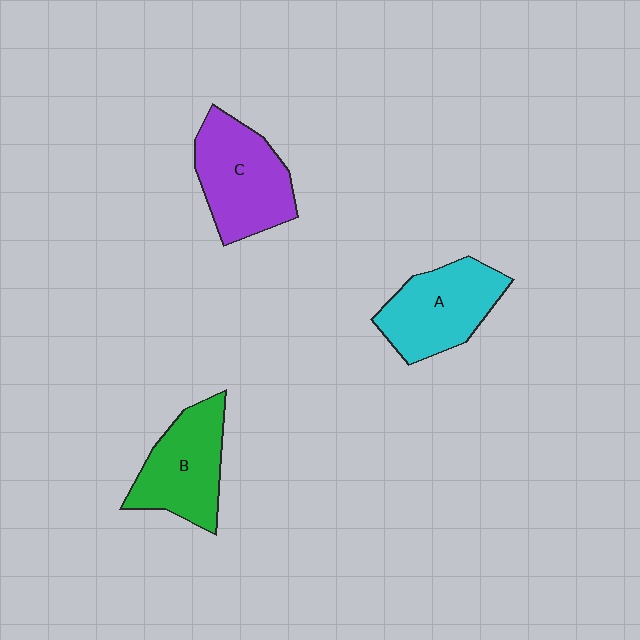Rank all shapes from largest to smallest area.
From largest to smallest: C (purple), A (cyan), B (green).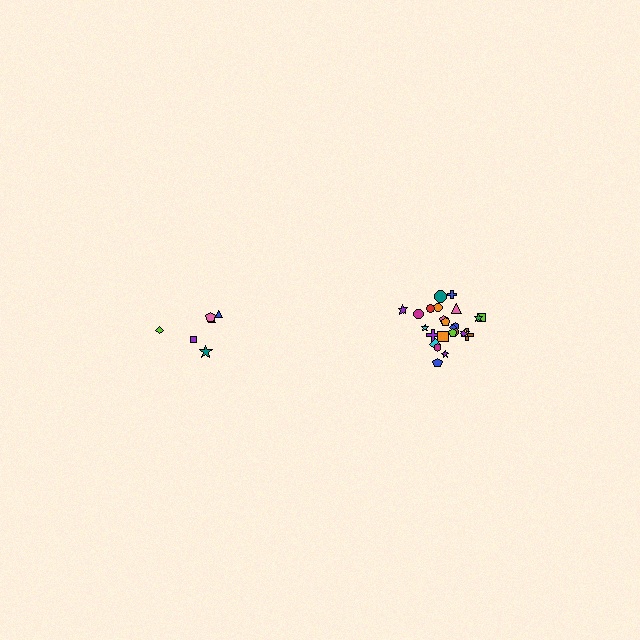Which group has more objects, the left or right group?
The right group.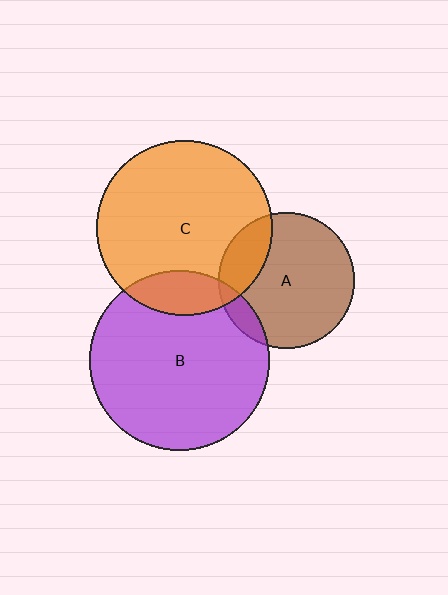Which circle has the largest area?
Circle B (purple).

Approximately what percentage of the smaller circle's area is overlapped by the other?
Approximately 20%.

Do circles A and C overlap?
Yes.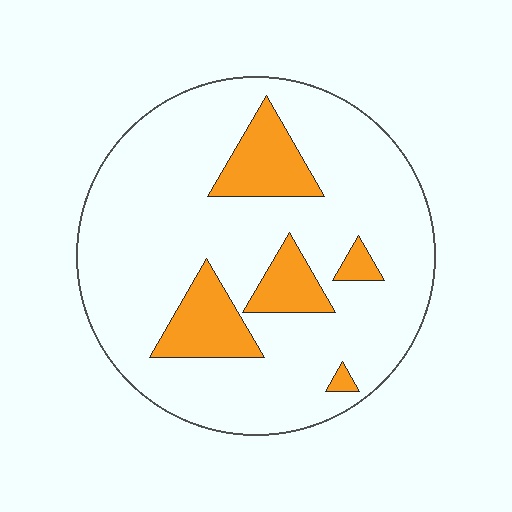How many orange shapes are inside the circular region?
5.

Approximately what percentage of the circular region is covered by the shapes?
Approximately 15%.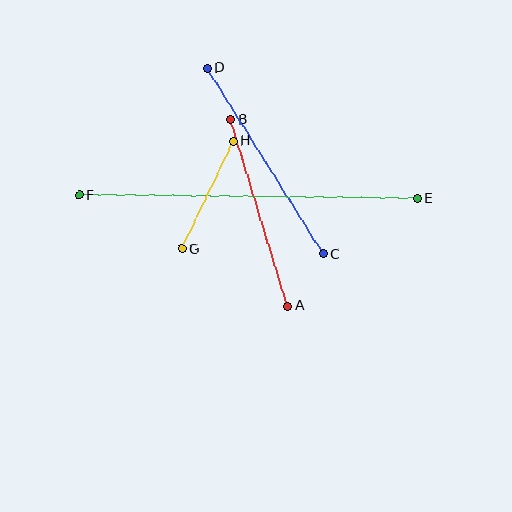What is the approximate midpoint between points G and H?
The midpoint is at approximately (208, 195) pixels.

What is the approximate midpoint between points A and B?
The midpoint is at approximately (259, 213) pixels.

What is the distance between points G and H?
The distance is approximately 119 pixels.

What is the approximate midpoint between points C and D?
The midpoint is at approximately (265, 161) pixels.